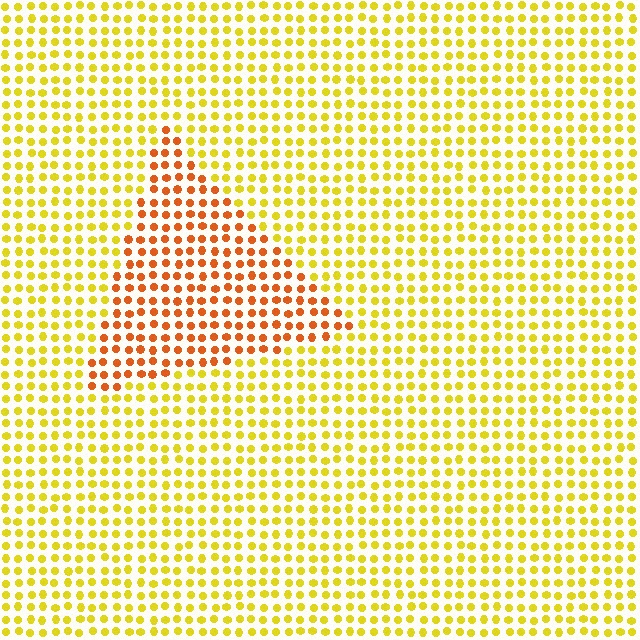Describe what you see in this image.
The image is filled with small yellow elements in a uniform arrangement. A triangle-shaped region is visible where the elements are tinted to a slightly different hue, forming a subtle color boundary.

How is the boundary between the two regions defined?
The boundary is defined purely by a slight shift in hue (about 38 degrees). Spacing, size, and orientation are identical on both sides.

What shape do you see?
I see a triangle.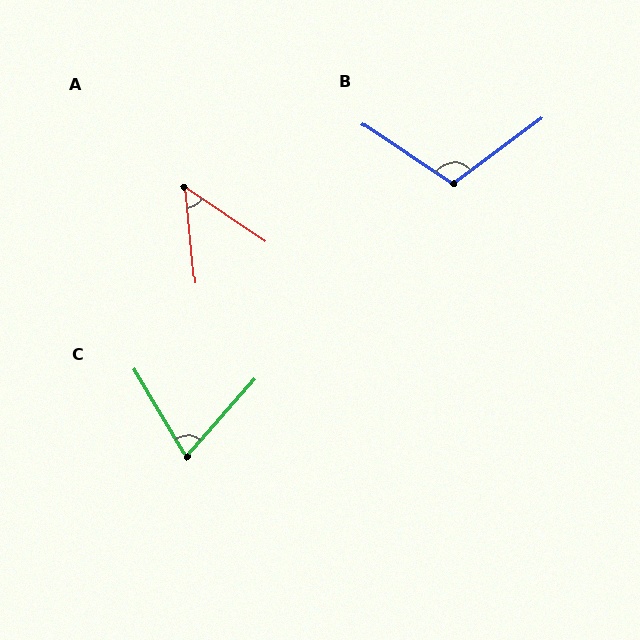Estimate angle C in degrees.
Approximately 72 degrees.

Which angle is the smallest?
A, at approximately 51 degrees.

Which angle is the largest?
B, at approximately 109 degrees.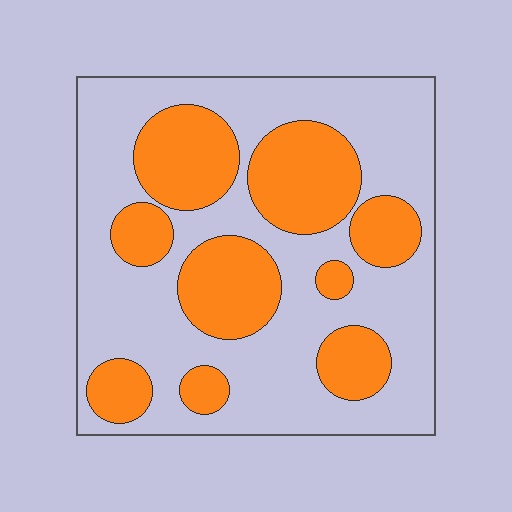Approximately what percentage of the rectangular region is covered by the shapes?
Approximately 35%.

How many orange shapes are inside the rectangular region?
9.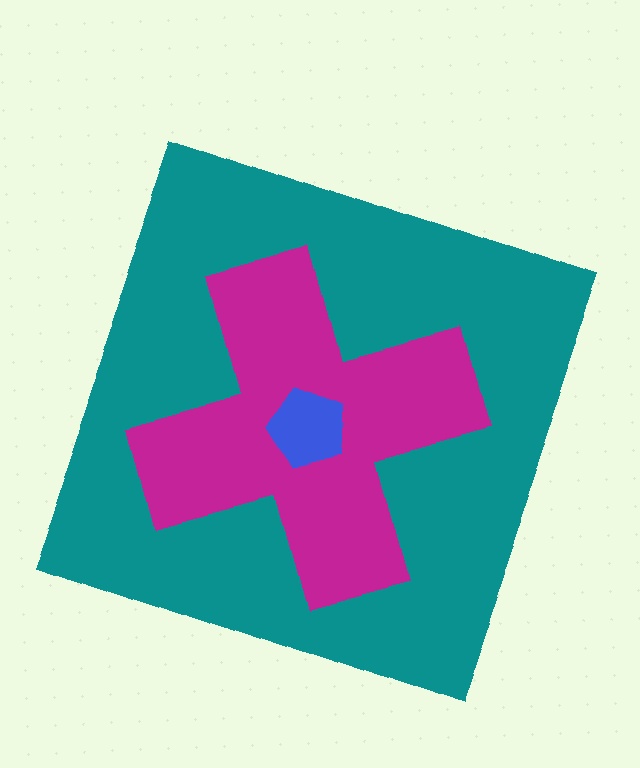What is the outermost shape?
The teal square.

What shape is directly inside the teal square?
The magenta cross.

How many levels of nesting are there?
3.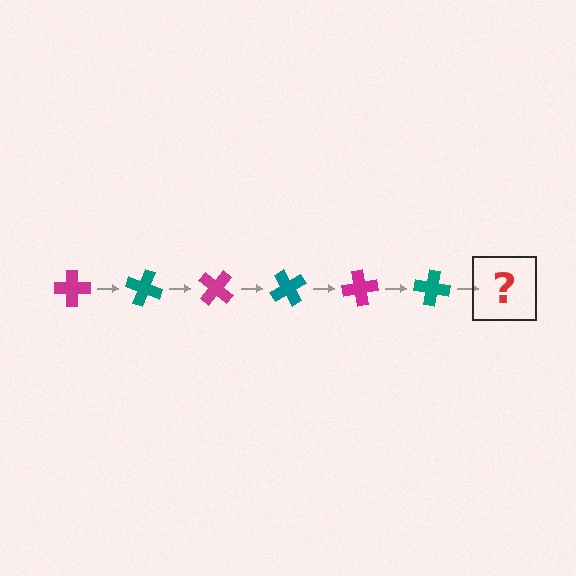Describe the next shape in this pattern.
It should be a magenta cross, rotated 120 degrees from the start.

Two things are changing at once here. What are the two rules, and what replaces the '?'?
The two rules are that it rotates 20 degrees each step and the color cycles through magenta and teal. The '?' should be a magenta cross, rotated 120 degrees from the start.